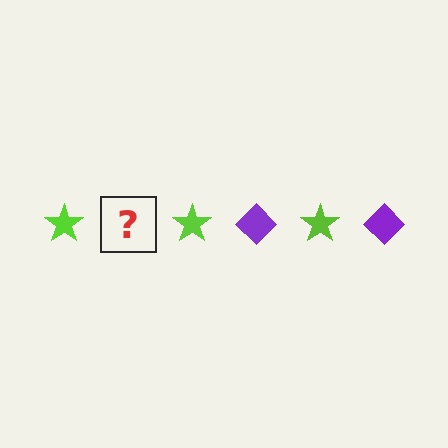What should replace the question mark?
The question mark should be replaced with a purple diamond.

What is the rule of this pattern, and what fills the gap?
The rule is that the pattern alternates between lime star and purple diamond. The gap should be filled with a purple diamond.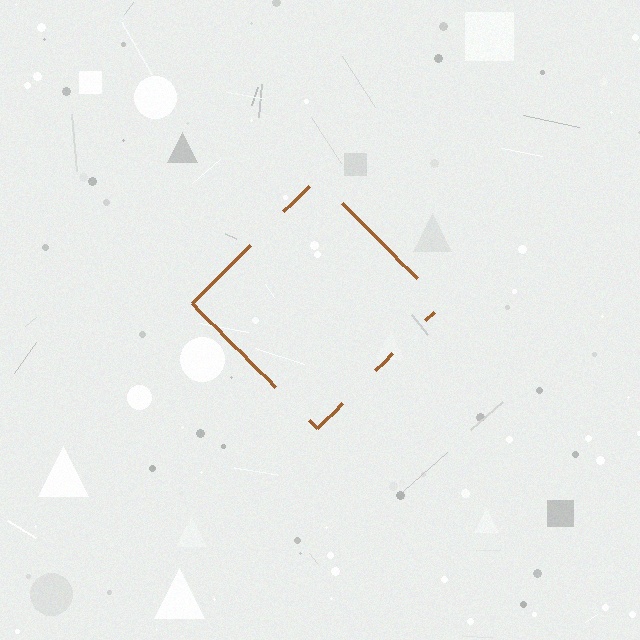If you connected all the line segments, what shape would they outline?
They would outline a diamond.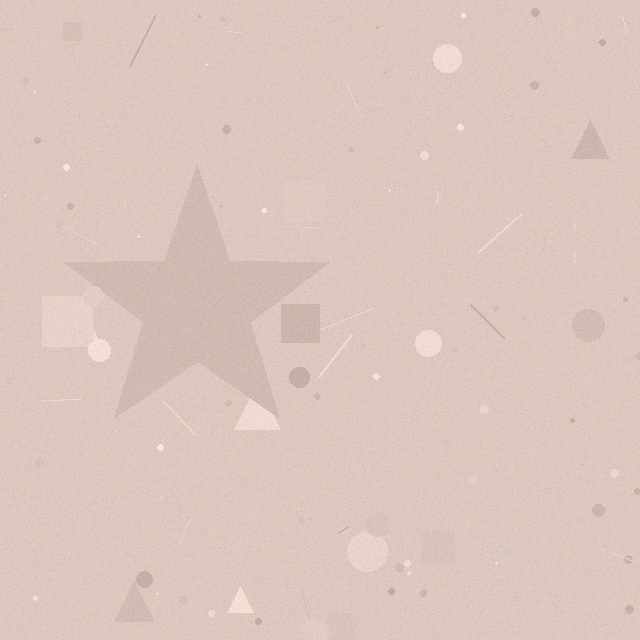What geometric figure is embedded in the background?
A star is embedded in the background.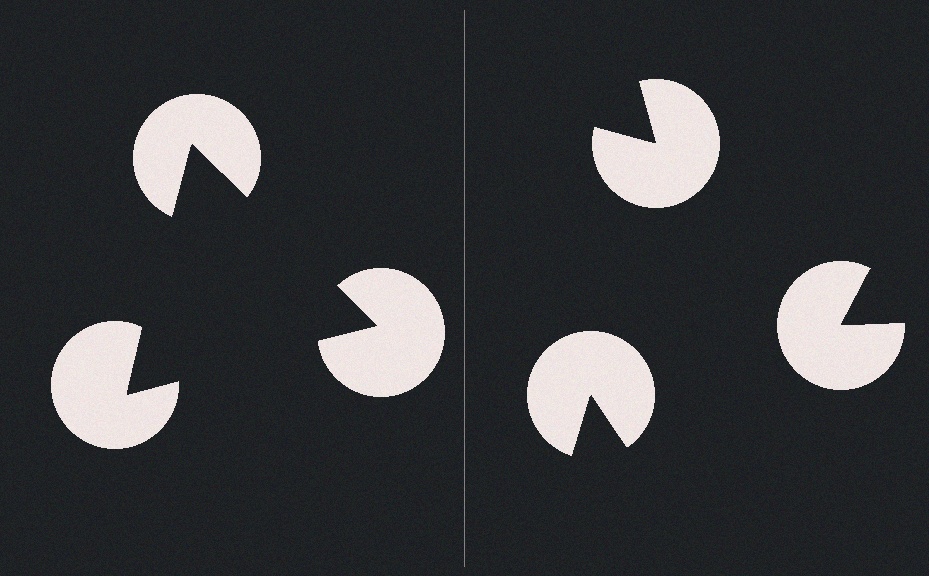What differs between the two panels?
The pac-man discs are positioned identically on both sides; only the wedge orientations differ. On the left they align to a triangle; on the right they are misaligned.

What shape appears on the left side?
An illusory triangle.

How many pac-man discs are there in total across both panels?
6 — 3 on each side.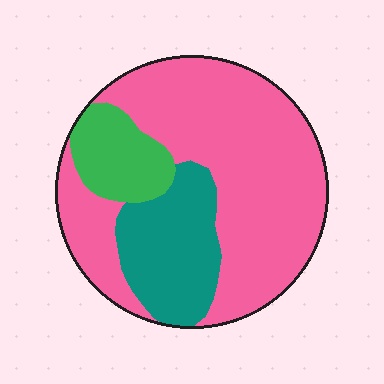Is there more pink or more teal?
Pink.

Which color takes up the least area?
Green, at roughly 15%.